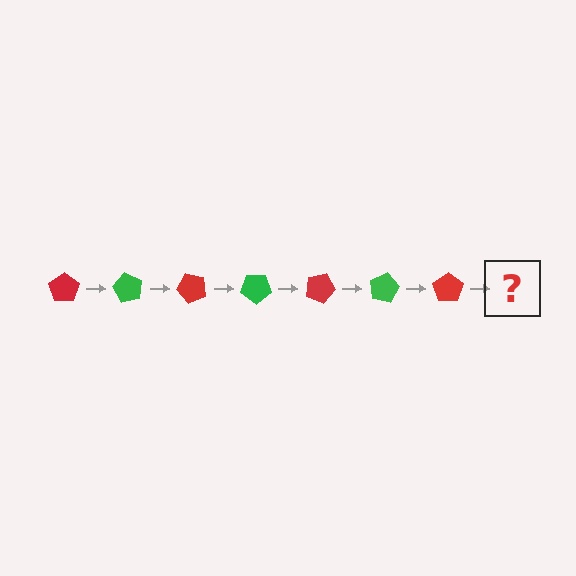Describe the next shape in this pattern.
It should be a green pentagon, rotated 420 degrees from the start.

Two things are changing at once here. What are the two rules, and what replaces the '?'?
The two rules are that it rotates 60 degrees each step and the color cycles through red and green. The '?' should be a green pentagon, rotated 420 degrees from the start.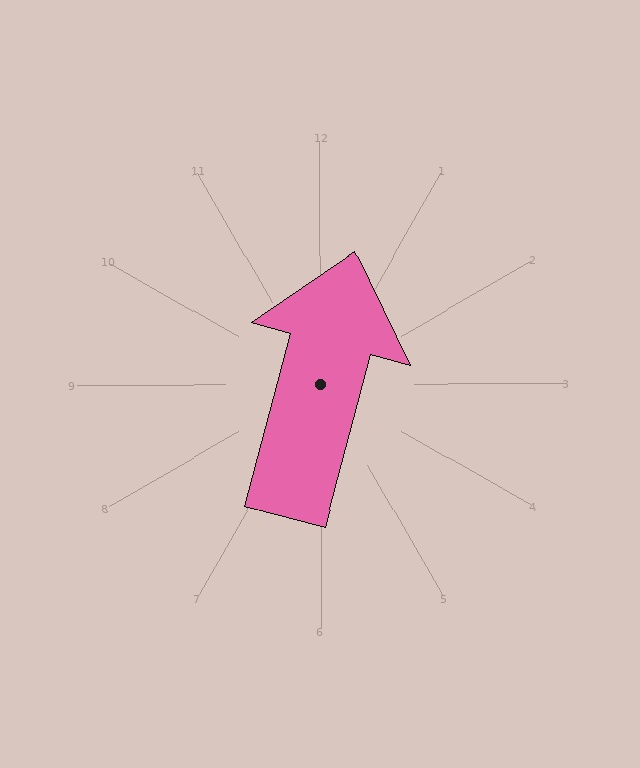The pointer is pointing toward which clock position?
Roughly 12 o'clock.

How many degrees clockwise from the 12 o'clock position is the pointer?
Approximately 15 degrees.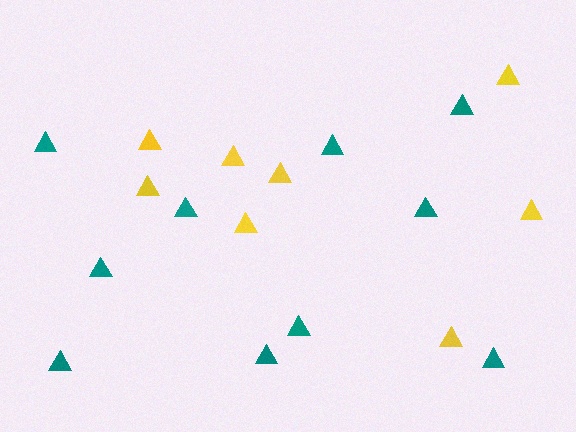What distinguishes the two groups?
There are 2 groups: one group of yellow triangles (8) and one group of teal triangles (10).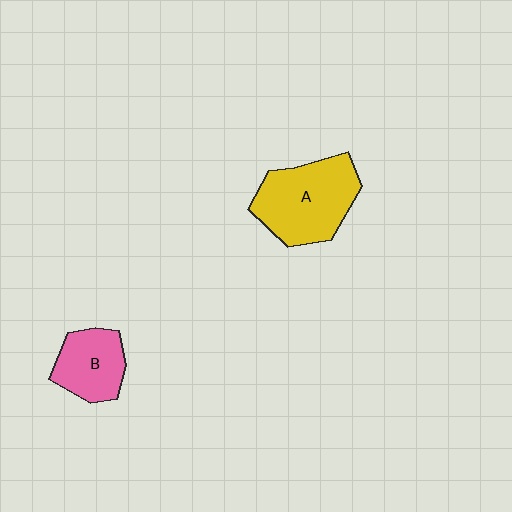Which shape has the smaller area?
Shape B (pink).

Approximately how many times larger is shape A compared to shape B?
Approximately 1.6 times.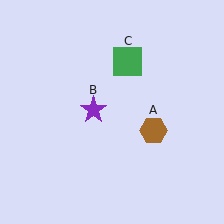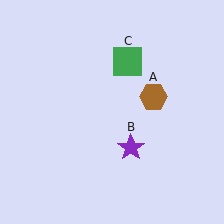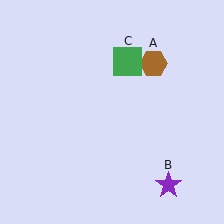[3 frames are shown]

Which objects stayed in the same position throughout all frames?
Green square (object C) remained stationary.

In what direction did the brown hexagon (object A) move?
The brown hexagon (object A) moved up.